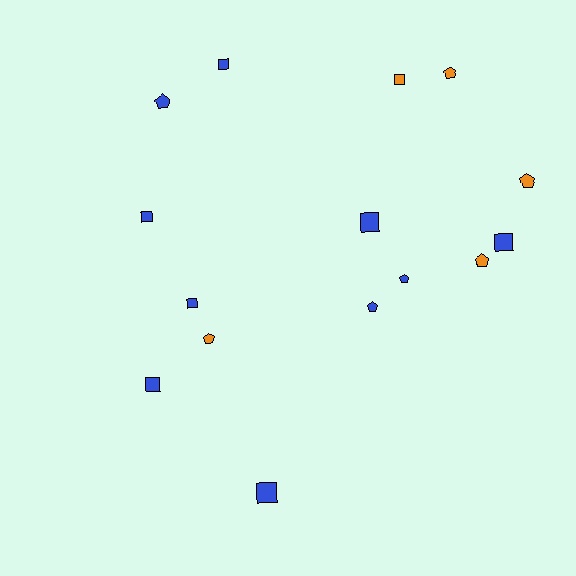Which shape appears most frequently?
Square, with 8 objects.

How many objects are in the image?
There are 15 objects.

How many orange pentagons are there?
There are 4 orange pentagons.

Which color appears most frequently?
Blue, with 10 objects.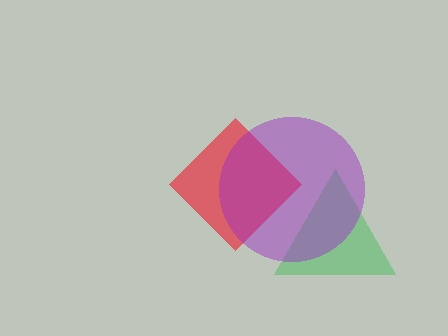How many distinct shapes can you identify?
There are 3 distinct shapes: a red diamond, a green triangle, a purple circle.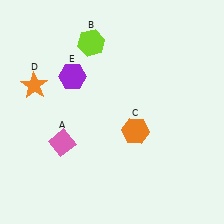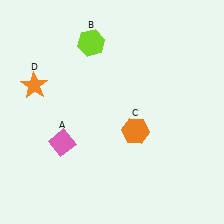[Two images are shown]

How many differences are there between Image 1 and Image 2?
There is 1 difference between the two images.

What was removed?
The purple hexagon (E) was removed in Image 2.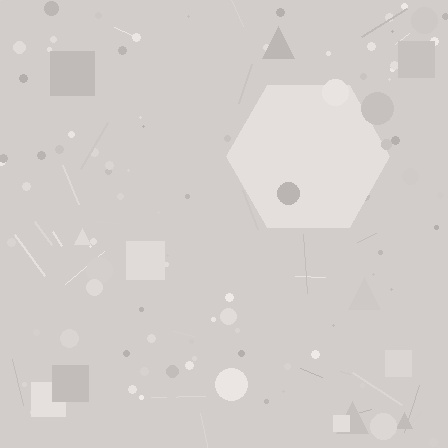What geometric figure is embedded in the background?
A hexagon is embedded in the background.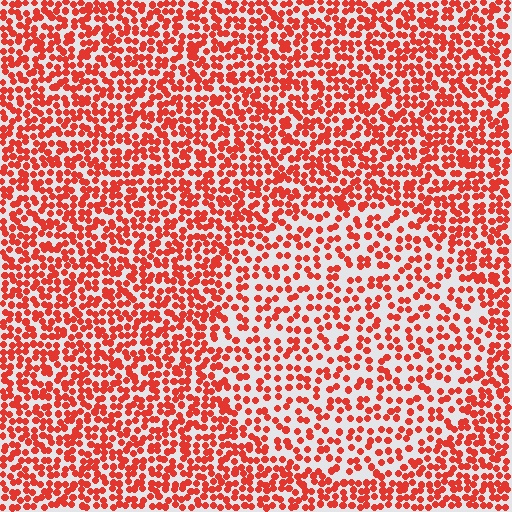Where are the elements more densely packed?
The elements are more densely packed outside the circle boundary.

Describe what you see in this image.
The image contains small red elements arranged at two different densities. A circle-shaped region is visible where the elements are less densely packed than the surrounding area.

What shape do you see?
I see a circle.